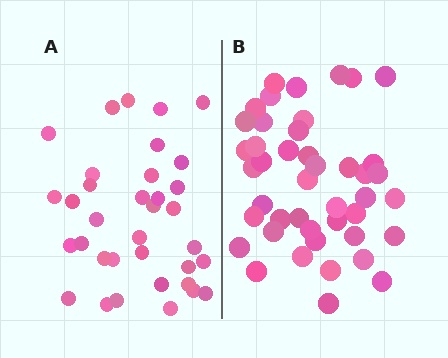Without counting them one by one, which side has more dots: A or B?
Region B (the right region) has more dots.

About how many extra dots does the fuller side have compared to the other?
Region B has roughly 8 or so more dots than region A.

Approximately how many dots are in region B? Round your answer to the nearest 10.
About 40 dots. (The exact count is 44, which rounds to 40.)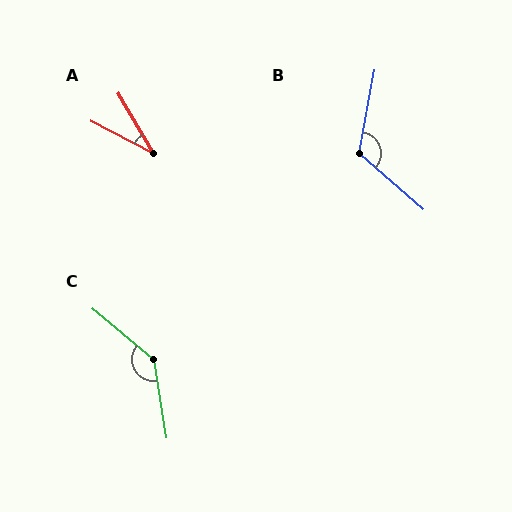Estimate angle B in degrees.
Approximately 121 degrees.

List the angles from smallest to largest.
A (32°), B (121°), C (139°).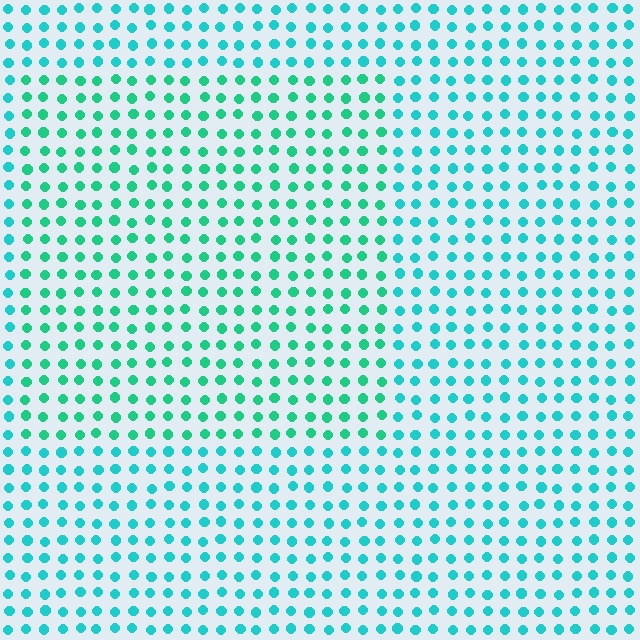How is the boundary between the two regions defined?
The boundary is defined purely by a slight shift in hue (about 24 degrees). Spacing, size, and orientation are identical on both sides.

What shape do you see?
I see a rectangle.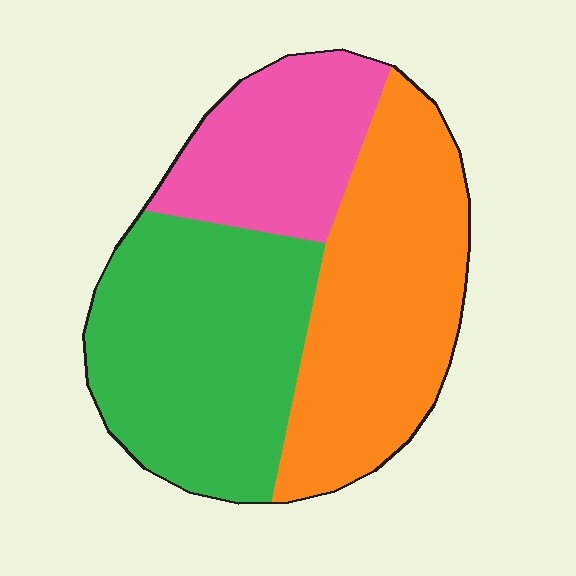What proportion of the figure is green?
Green takes up about two fifths (2/5) of the figure.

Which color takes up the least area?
Pink, at roughly 20%.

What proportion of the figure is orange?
Orange covers 38% of the figure.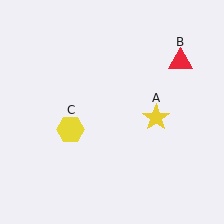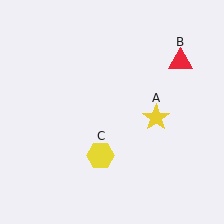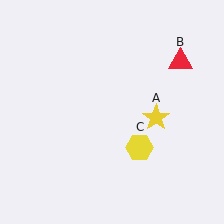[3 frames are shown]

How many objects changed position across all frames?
1 object changed position: yellow hexagon (object C).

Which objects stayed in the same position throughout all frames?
Yellow star (object A) and red triangle (object B) remained stationary.